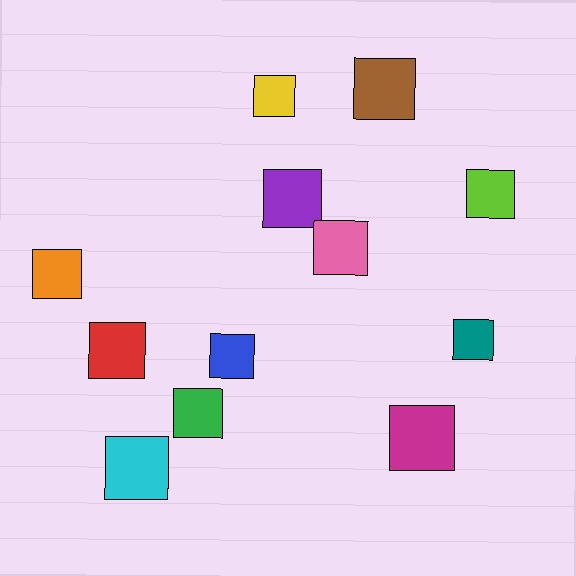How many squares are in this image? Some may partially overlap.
There are 12 squares.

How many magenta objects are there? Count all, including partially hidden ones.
There is 1 magenta object.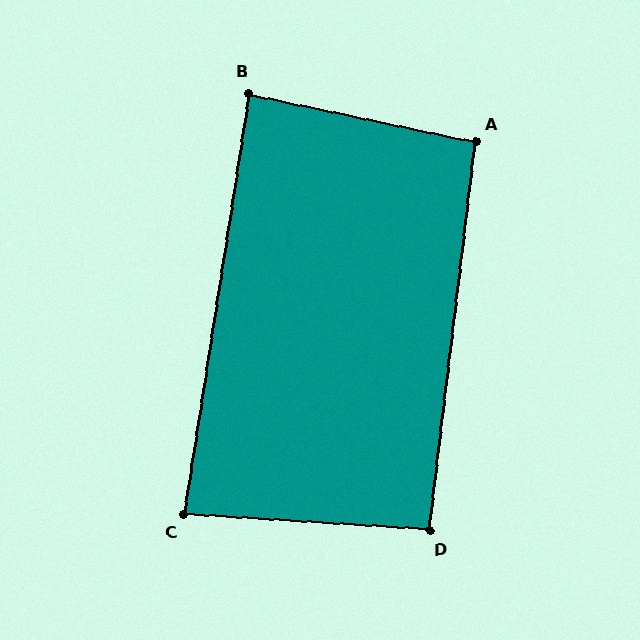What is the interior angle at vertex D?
Approximately 93 degrees (approximately right).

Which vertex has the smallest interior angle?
C, at approximately 85 degrees.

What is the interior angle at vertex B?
Approximately 87 degrees (approximately right).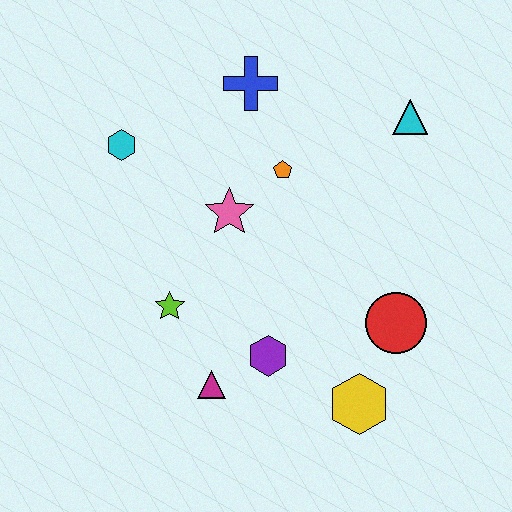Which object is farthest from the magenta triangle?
The cyan triangle is farthest from the magenta triangle.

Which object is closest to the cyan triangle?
The orange pentagon is closest to the cyan triangle.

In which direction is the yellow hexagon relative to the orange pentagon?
The yellow hexagon is below the orange pentagon.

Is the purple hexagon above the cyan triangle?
No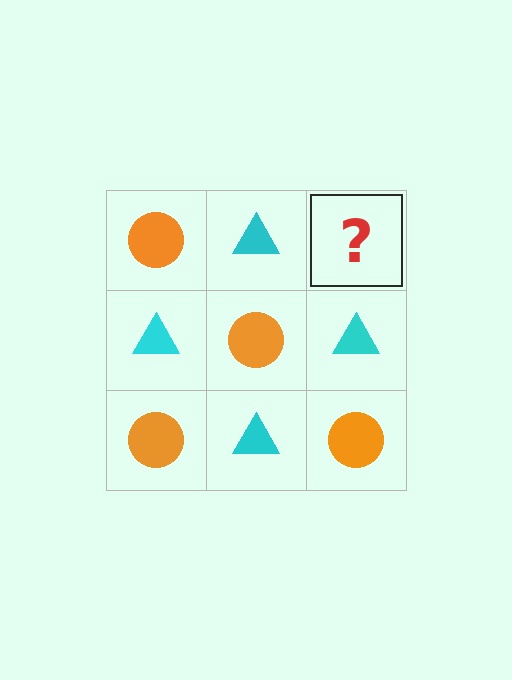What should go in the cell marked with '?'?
The missing cell should contain an orange circle.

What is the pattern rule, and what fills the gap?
The rule is that it alternates orange circle and cyan triangle in a checkerboard pattern. The gap should be filled with an orange circle.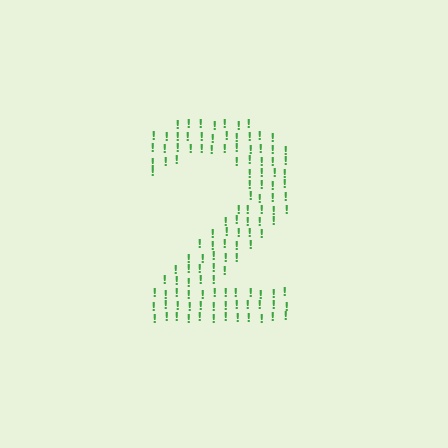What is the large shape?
The large shape is the digit 2.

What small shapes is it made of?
It is made of small exclamation marks.